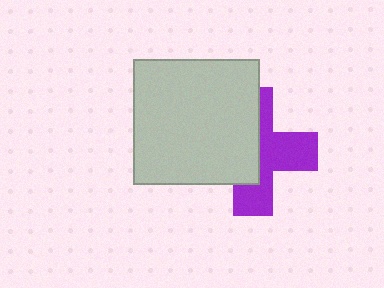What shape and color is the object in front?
The object in front is a light gray rectangle.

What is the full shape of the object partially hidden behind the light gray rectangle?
The partially hidden object is a purple cross.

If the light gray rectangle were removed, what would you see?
You would see the complete purple cross.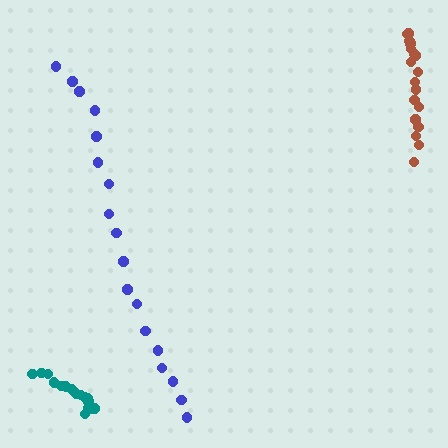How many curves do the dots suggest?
There are 3 distinct paths.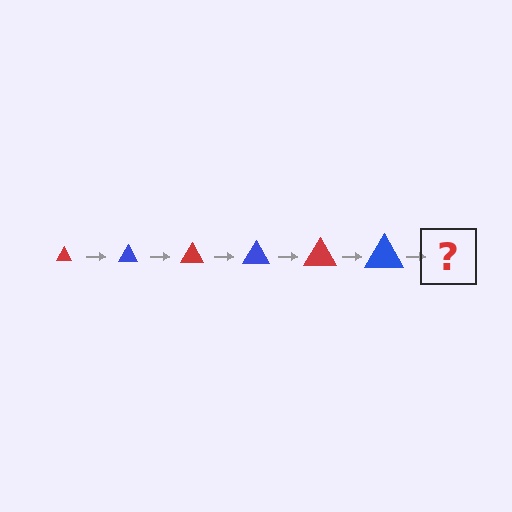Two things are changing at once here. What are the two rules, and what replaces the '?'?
The two rules are that the triangle grows larger each step and the color cycles through red and blue. The '?' should be a red triangle, larger than the previous one.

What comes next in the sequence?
The next element should be a red triangle, larger than the previous one.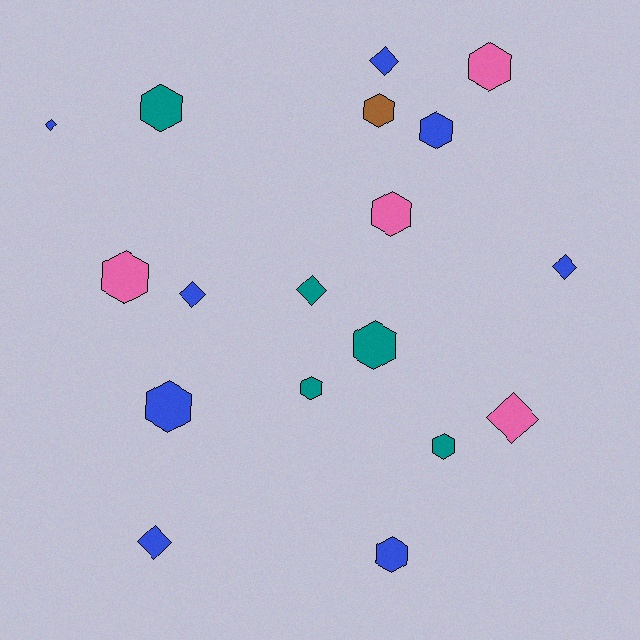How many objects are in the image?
There are 18 objects.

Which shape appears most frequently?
Hexagon, with 11 objects.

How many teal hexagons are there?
There are 4 teal hexagons.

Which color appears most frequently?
Blue, with 8 objects.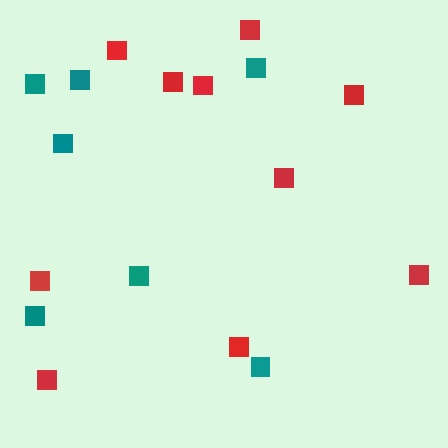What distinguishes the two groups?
There are 2 groups: one group of teal squares (7) and one group of red squares (10).